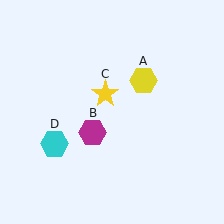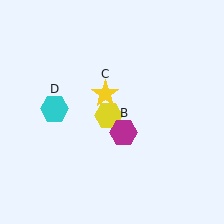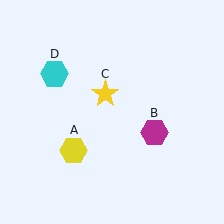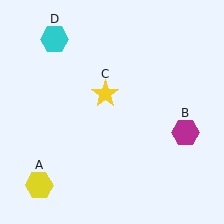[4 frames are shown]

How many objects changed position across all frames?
3 objects changed position: yellow hexagon (object A), magenta hexagon (object B), cyan hexagon (object D).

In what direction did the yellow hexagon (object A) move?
The yellow hexagon (object A) moved down and to the left.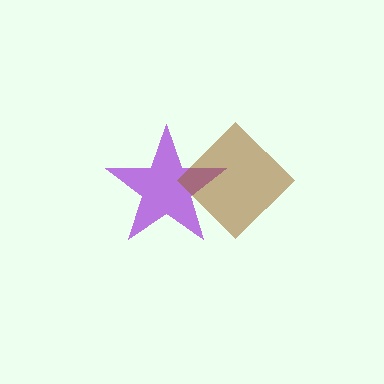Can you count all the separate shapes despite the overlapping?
Yes, there are 2 separate shapes.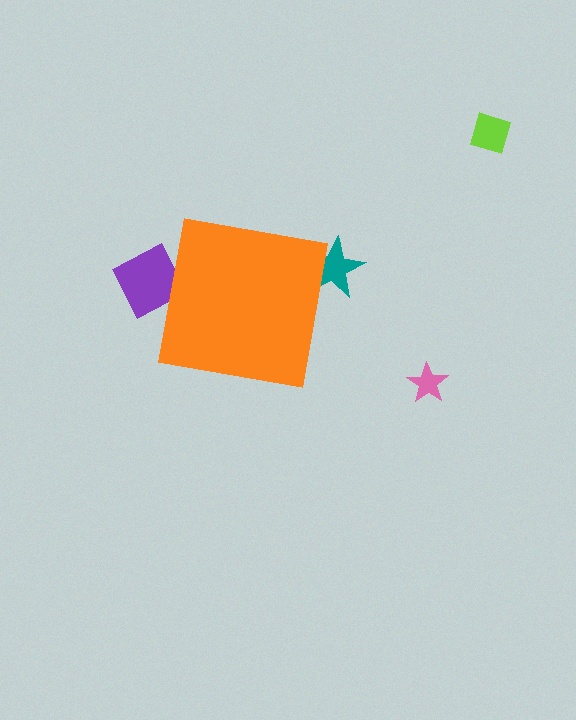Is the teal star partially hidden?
Yes, the teal star is partially hidden behind the orange square.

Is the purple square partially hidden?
Yes, the purple square is partially hidden behind the orange square.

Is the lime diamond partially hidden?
No, the lime diamond is fully visible.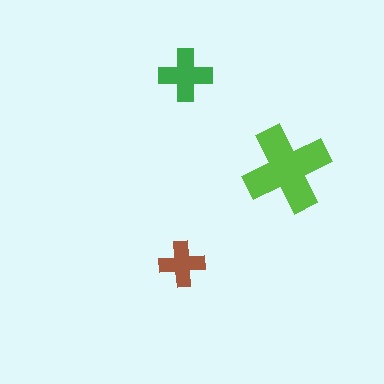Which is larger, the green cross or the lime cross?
The lime one.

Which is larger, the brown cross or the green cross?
The green one.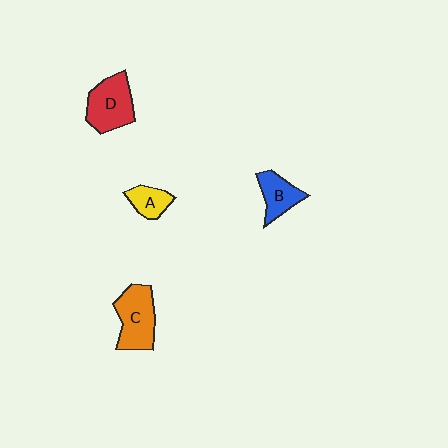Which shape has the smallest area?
Shape A (yellow).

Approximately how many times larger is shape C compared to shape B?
Approximately 1.5 times.